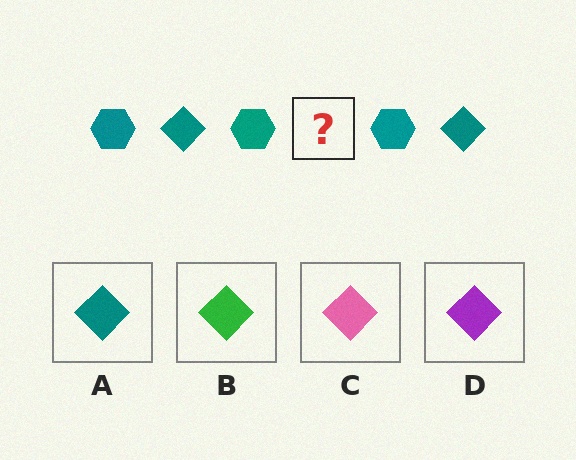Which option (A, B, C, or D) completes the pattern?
A.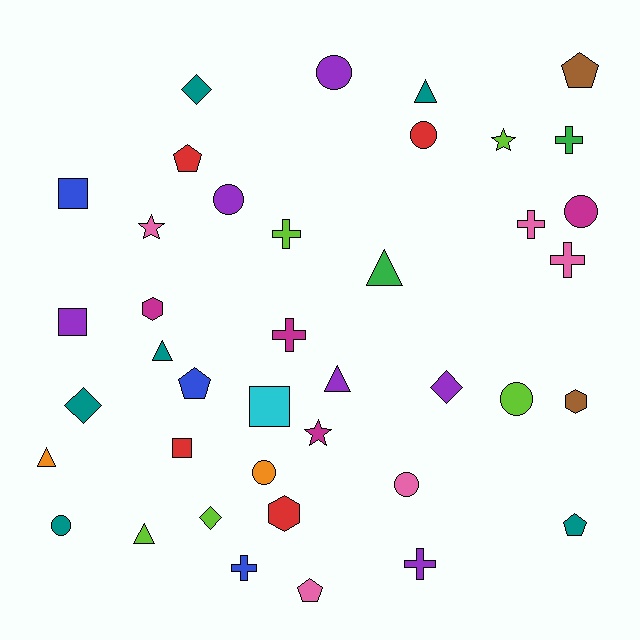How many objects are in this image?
There are 40 objects.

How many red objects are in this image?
There are 4 red objects.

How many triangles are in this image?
There are 6 triangles.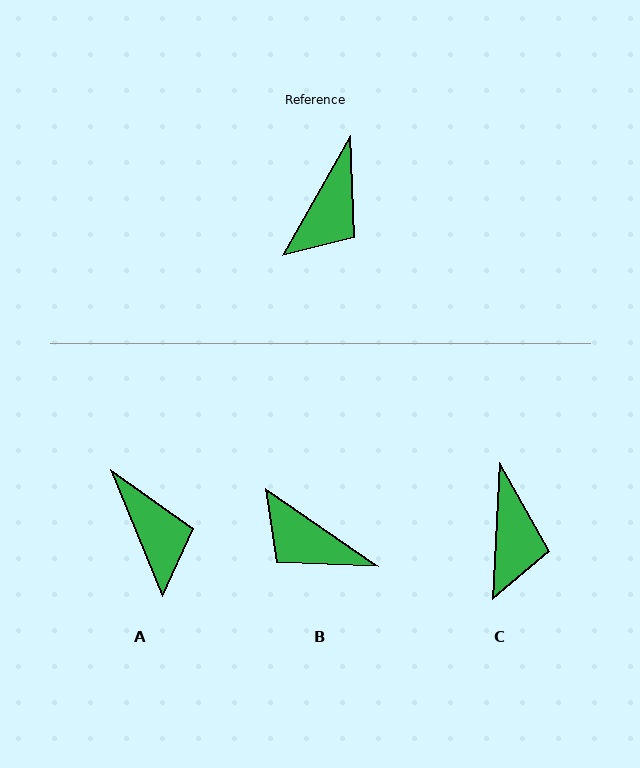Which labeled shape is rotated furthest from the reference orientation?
B, about 95 degrees away.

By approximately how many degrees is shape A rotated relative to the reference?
Approximately 52 degrees counter-clockwise.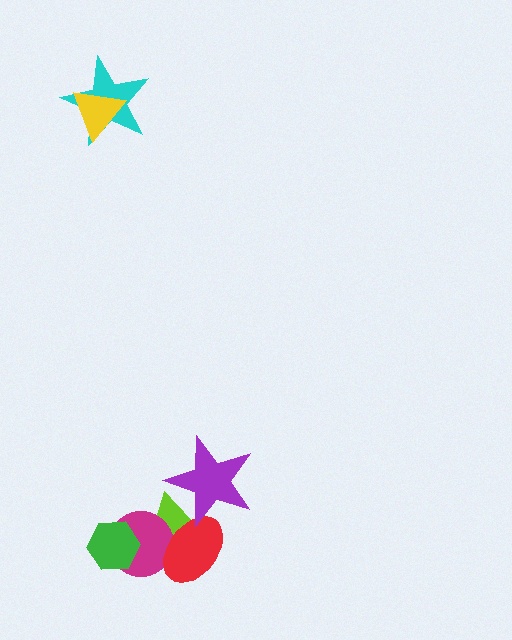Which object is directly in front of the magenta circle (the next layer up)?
The red ellipse is directly in front of the magenta circle.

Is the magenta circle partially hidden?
Yes, it is partially covered by another shape.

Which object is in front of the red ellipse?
The purple star is in front of the red ellipse.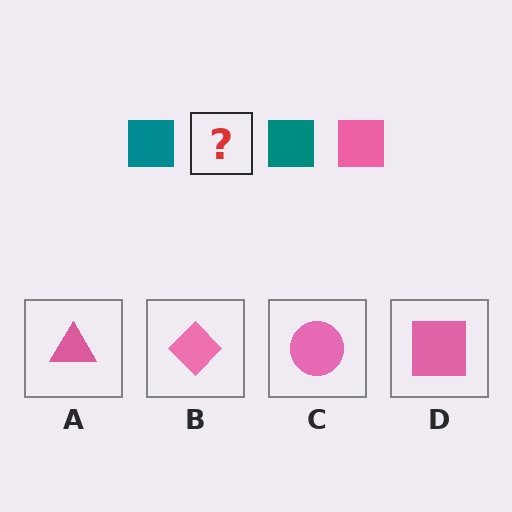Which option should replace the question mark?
Option D.